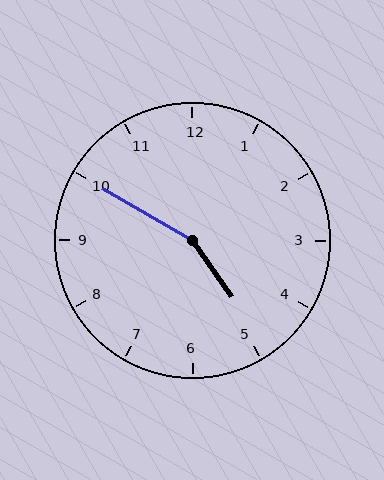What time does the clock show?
4:50.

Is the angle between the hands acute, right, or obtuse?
It is obtuse.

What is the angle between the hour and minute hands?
Approximately 155 degrees.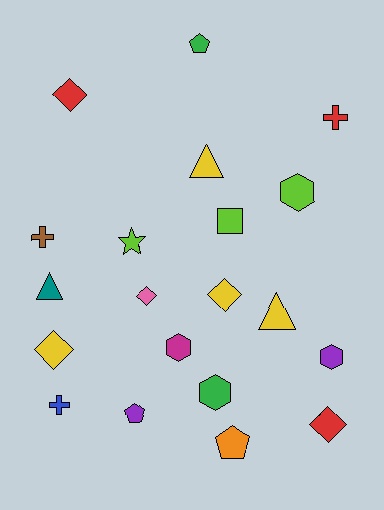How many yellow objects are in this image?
There are 4 yellow objects.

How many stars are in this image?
There is 1 star.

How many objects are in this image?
There are 20 objects.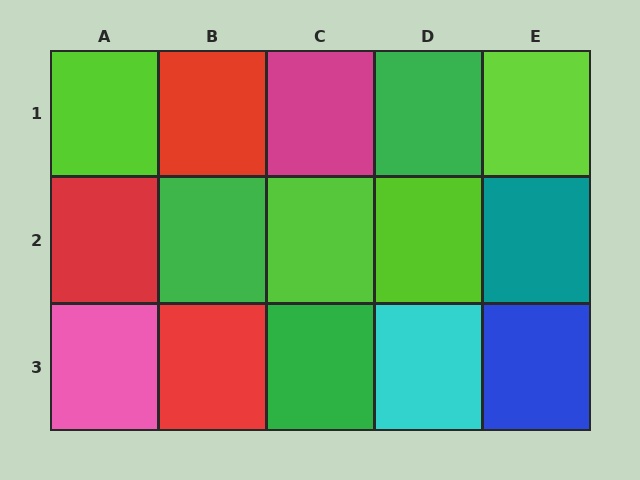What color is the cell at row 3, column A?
Pink.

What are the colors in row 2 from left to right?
Red, green, lime, lime, teal.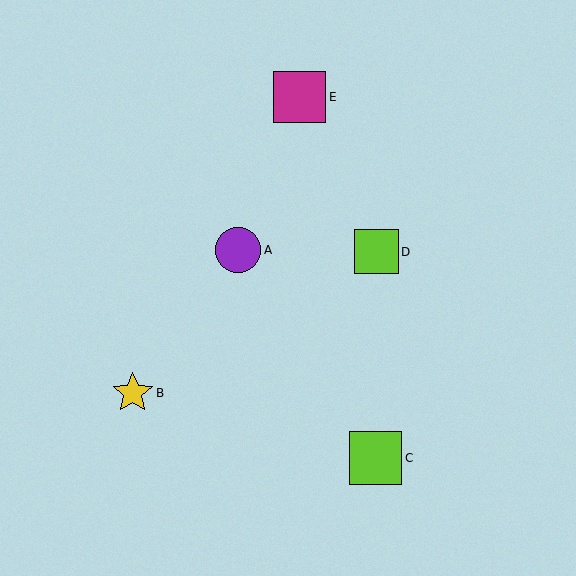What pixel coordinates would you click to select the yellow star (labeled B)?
Click at (133, 393) to select the yellow star B.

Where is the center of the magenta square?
The center of the magenta square is at (300, 97).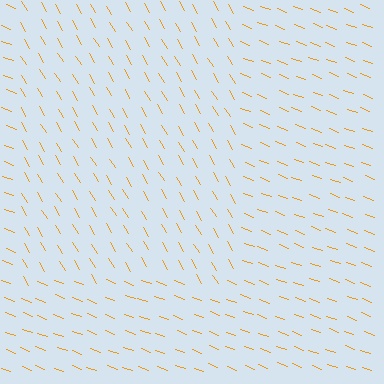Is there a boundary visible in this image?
Yes, there is a texture boundary formed by a change in line orientation.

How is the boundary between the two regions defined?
The boundary is defined purely by a change in line orientation (approximately 38 degrees difference). All lines are the same color and thickness.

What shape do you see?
I see a rectangle.